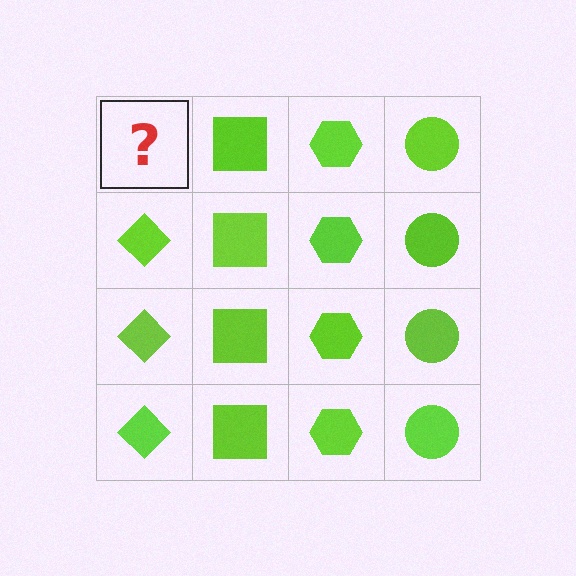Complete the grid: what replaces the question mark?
The question mark should be replaced with a lime diamond.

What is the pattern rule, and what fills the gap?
The rule is that each column has a consistent shape. The gap should be filled with a lime diamond.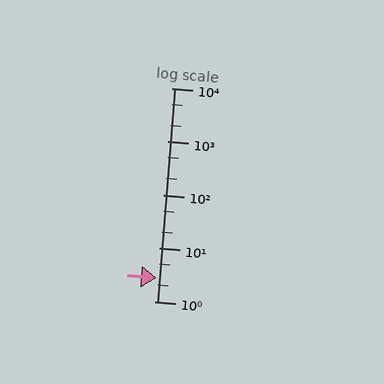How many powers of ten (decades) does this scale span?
The scale spans 4 decades, from 1 to 10000.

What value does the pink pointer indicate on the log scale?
The pointer indicates approximately 2.7.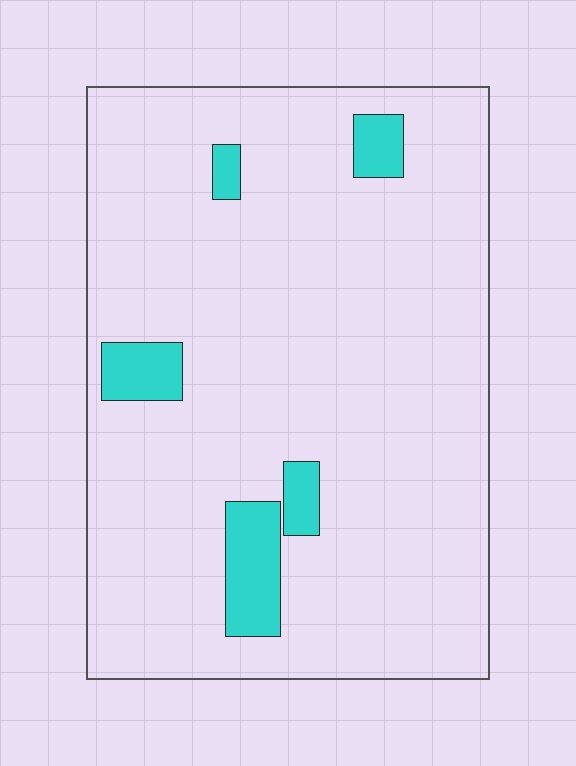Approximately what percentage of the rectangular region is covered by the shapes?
Approximately 10%.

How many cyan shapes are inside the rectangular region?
5.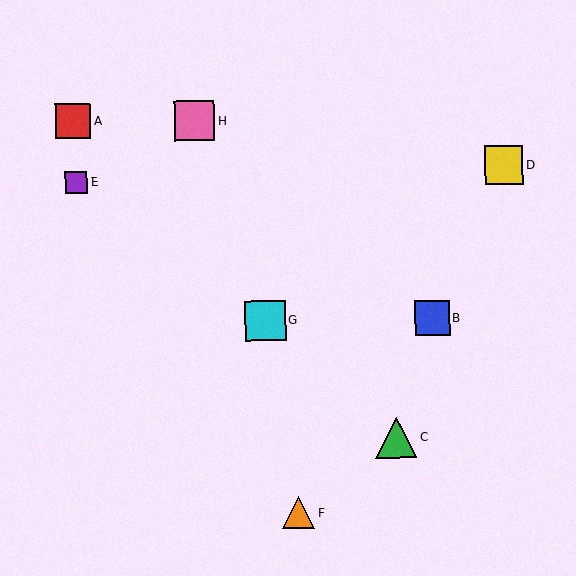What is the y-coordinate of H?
Object H is at y≈121.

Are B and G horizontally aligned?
Yes, both are at y≈318.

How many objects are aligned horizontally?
2 objects (B, G) are aligned horizontally.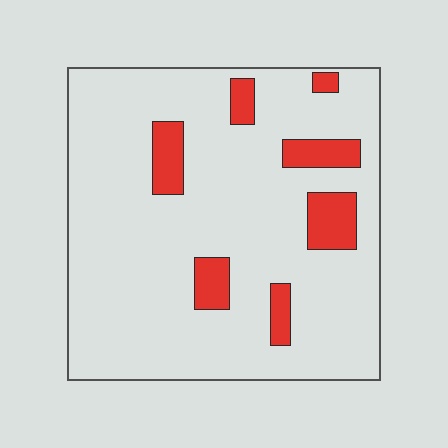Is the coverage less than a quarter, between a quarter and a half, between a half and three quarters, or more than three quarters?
Less than a quarter.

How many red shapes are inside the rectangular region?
7.